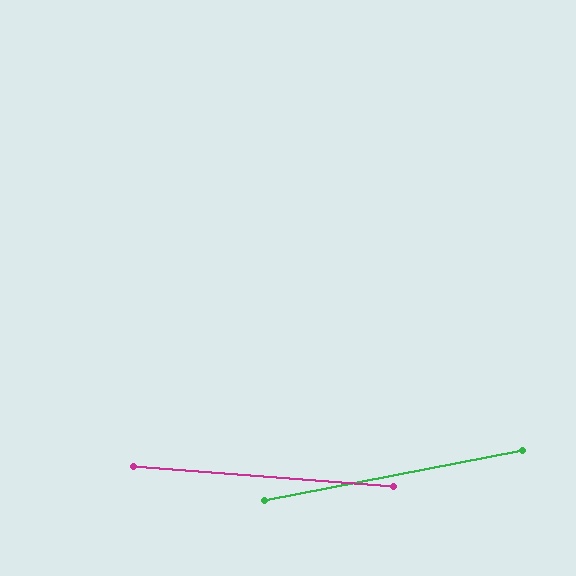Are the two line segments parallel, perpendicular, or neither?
Neither parallel nor perpendicular — they differ by about 15°.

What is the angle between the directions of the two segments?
Approximately 15 degrees.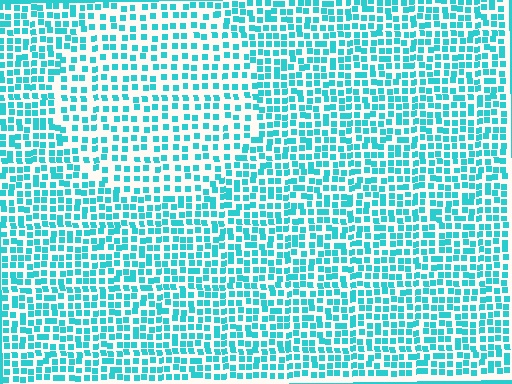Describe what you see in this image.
The image contains small cyan elements arranged at two different densities. A circle-shaped region is visible where the elements are less densely packed than the surrounding area.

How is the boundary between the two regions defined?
The boundary is defined by a change in element density (approximately 1.6x ratio). All elements are the same color, size, and shape.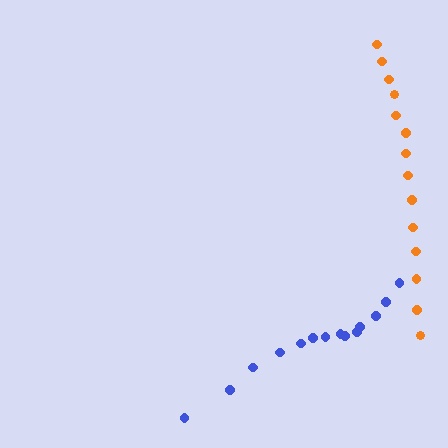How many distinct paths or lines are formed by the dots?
There are 2 distinct paths.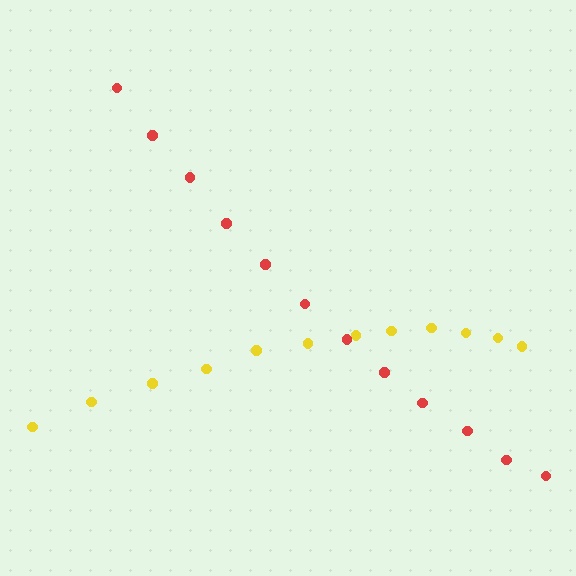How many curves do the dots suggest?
There are 2 distinct paths.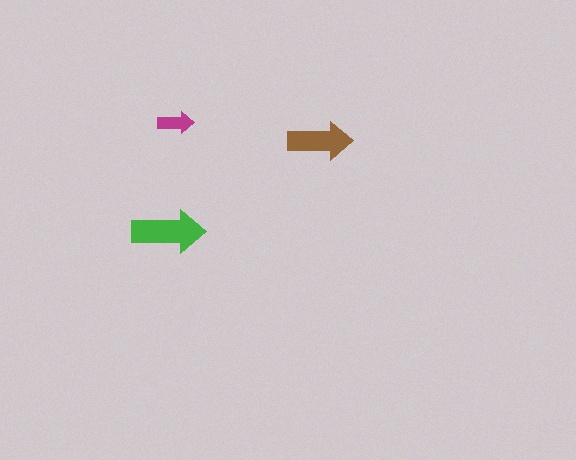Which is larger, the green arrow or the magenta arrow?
The green one.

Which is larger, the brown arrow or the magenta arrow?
The brown one.